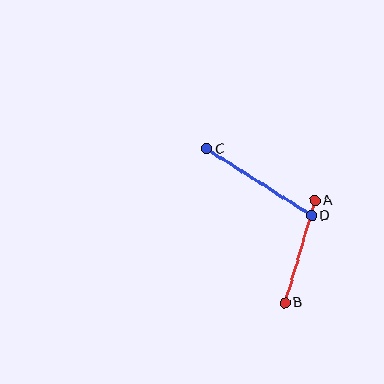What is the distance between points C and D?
The distance is approximately 125 pixels.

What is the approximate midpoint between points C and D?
The midpoint is at approximately (259, 183) pixels.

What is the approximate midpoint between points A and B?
The midpoint is at approximately (300, 252) pixels.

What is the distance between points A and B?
The distance is approximately 106 pixels.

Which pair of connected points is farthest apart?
Points C and D are farthest apart.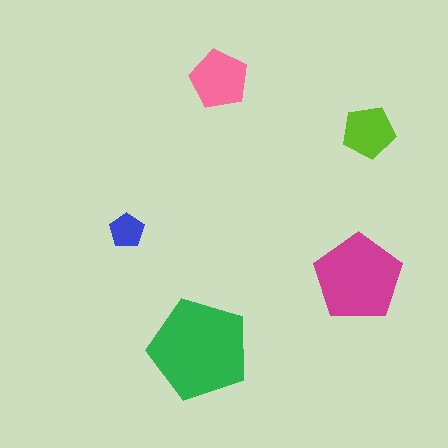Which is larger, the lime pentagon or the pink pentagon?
The pink one.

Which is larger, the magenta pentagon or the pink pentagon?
The magenta one.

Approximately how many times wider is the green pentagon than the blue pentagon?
About 3 times wider.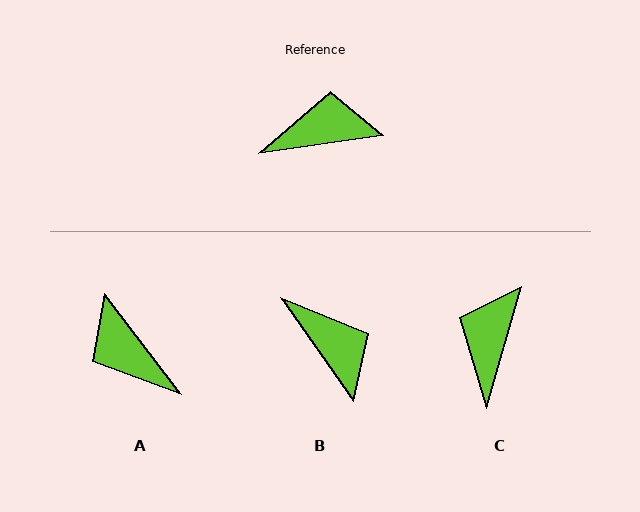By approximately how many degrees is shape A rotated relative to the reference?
Approximately 119 degrees counter-clockwise.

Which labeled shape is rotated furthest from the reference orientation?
A, about 119 degrees away.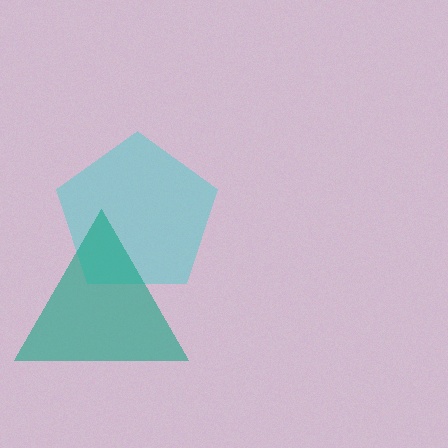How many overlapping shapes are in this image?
There are 2 overlapping shapes in the image.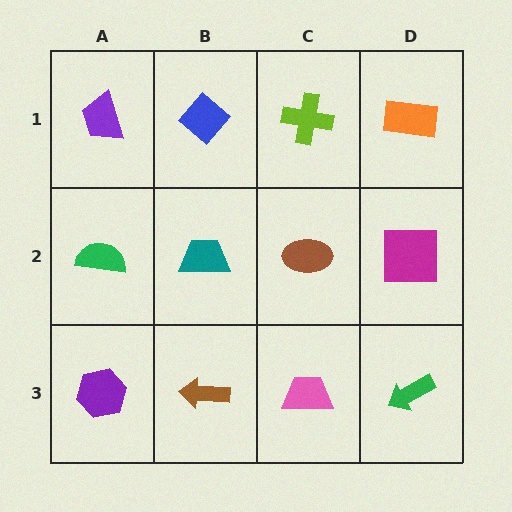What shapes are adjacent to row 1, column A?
A green semicircle (row 2, column A), a blue diamond (row 1, column B).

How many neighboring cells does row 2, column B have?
4.